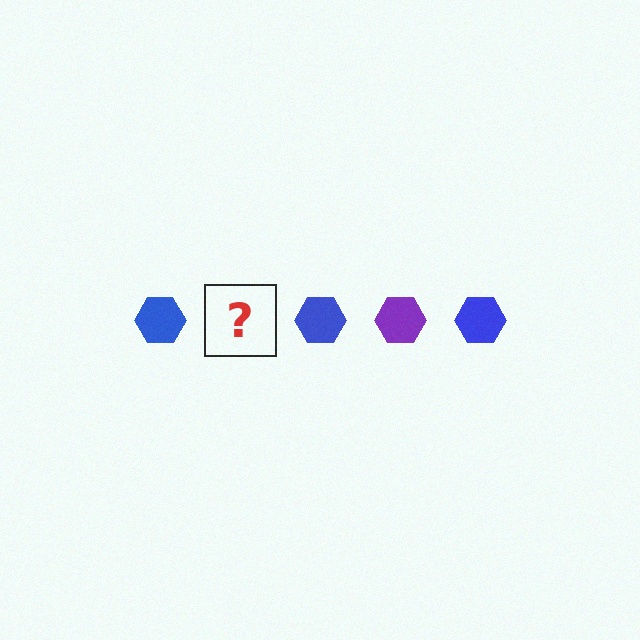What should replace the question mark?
The question mark should be replaced with a purple hexagon.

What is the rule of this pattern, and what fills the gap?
The rule is that the pattern cycles through blue, purple hexagons. The gap should be filled with a purple hexagon.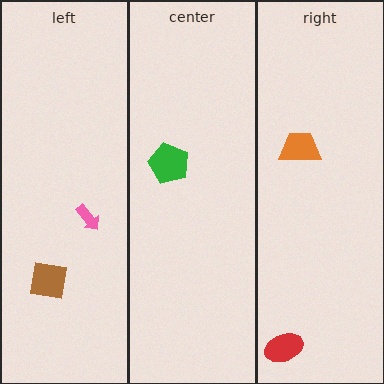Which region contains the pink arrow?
The left region.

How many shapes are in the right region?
2.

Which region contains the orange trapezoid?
The right region.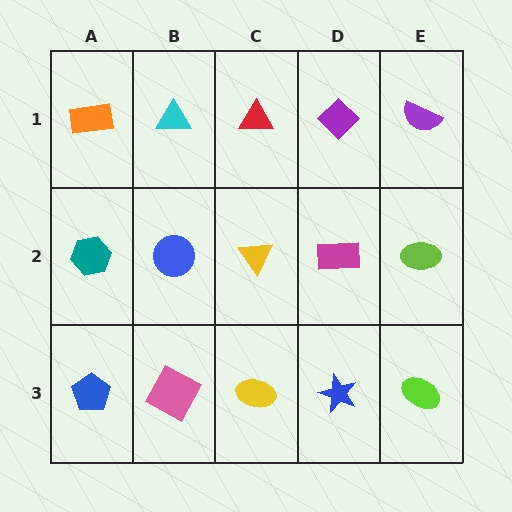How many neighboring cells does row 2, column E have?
3.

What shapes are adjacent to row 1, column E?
A lime ellipse (row 2, column E), a purple diamond (row 1, column D).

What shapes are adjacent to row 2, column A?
An orange rectangle (row 1, column A), a blue pentagon (row 3, column A), a blue circle (row 2, column B).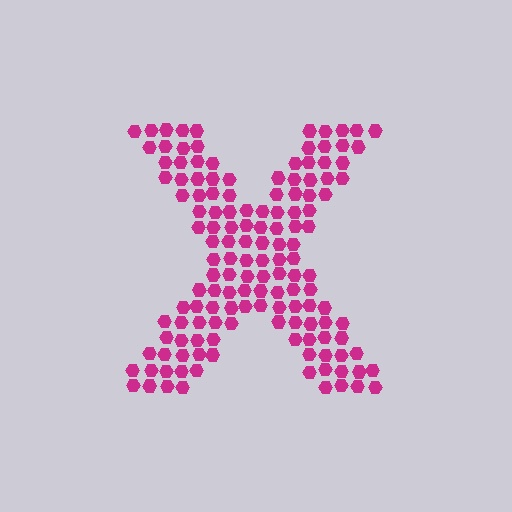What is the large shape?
The large shape is the letter X.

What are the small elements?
The small elements are hexagons.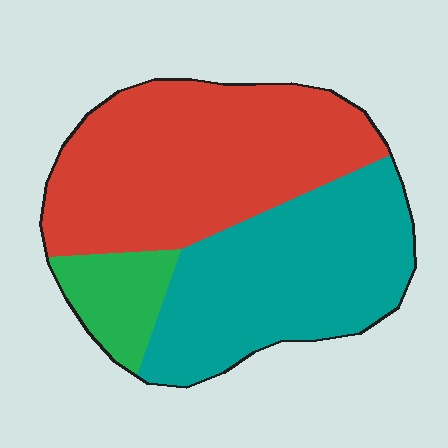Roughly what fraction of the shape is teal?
Teal covers 41% of the shape.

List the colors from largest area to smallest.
From largest to smallest: red, teal, green.